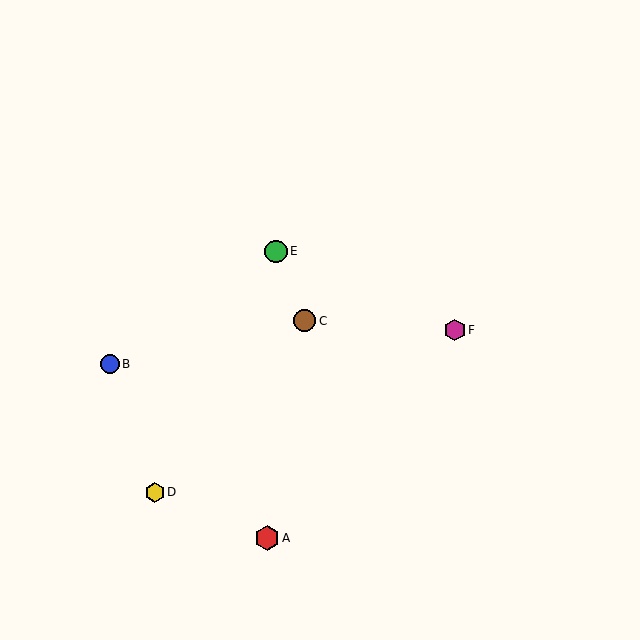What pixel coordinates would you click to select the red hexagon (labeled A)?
Click at (267, 538) to select the red hexagon A.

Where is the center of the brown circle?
The center of the brown circle is at (305, 321).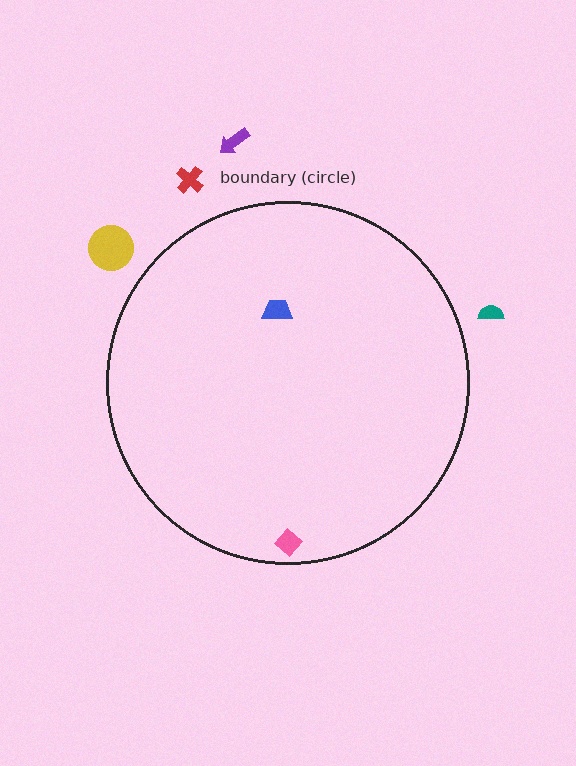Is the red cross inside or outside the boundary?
Outside.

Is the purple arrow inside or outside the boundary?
Outside.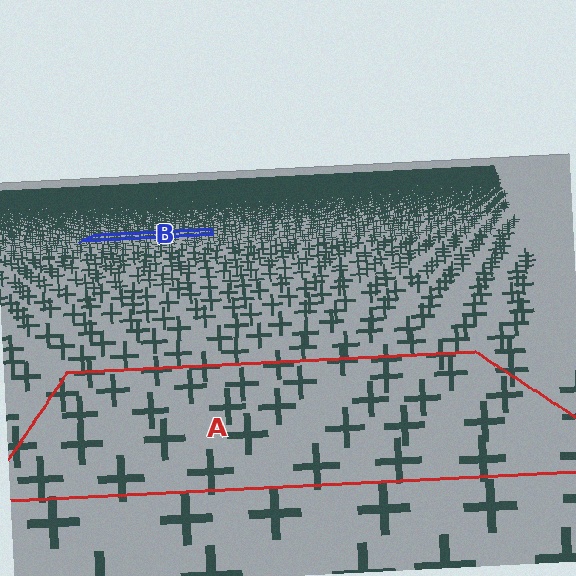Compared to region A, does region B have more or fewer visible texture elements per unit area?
Region B has more texture elements per unit area — they are packed more densely because it is farther away.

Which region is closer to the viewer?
Region A is closer. The texture elements there are larger and more spread out.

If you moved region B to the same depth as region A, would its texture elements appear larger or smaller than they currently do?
They would appear larger. At a closer depth, the same texture elements are projected at a bigger on-screen size.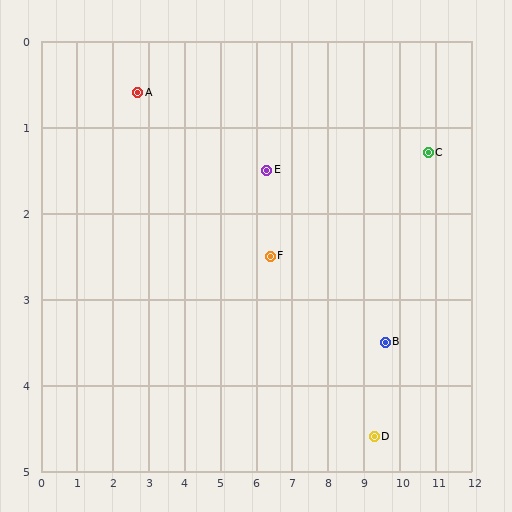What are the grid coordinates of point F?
Point F is at approximately (6.4, 2.5).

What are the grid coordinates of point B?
Point B is at approximately (9.6, 3.5).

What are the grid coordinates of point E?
Point E is at approximately (6.3, 1.5).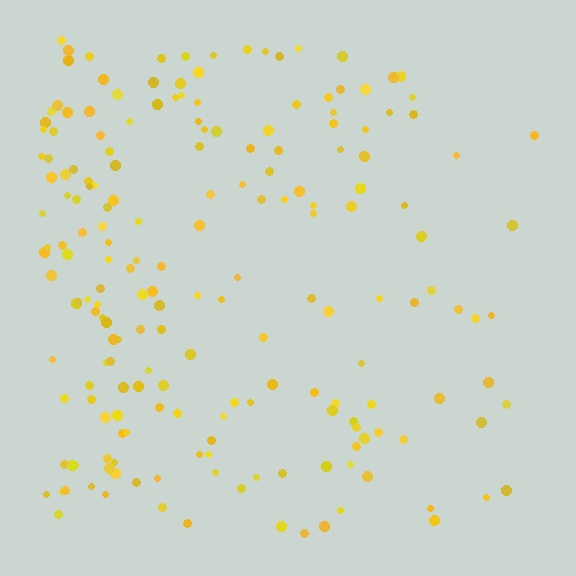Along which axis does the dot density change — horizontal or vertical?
Horizontal.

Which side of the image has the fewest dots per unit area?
The right.